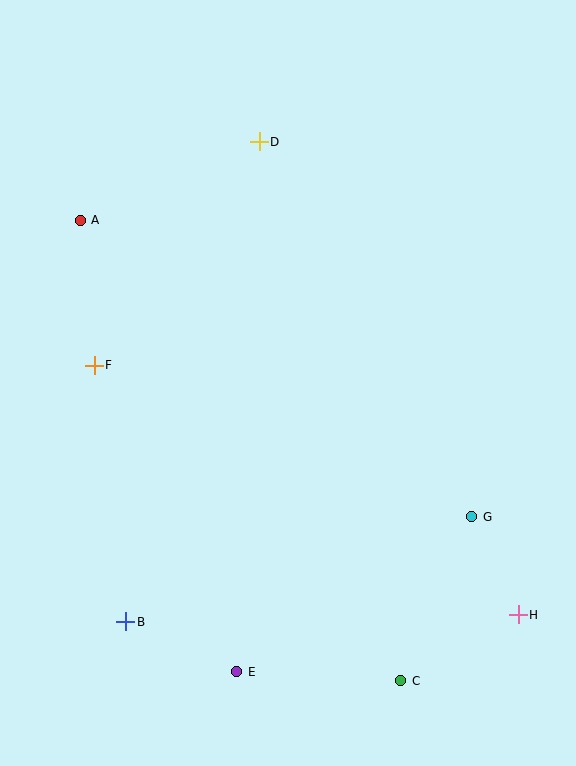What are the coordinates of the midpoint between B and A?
The midpoint between B and A is at (103, 421).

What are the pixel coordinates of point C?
Point C is at (401, 681).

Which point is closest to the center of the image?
Point F at (94, 366) is closest to the center.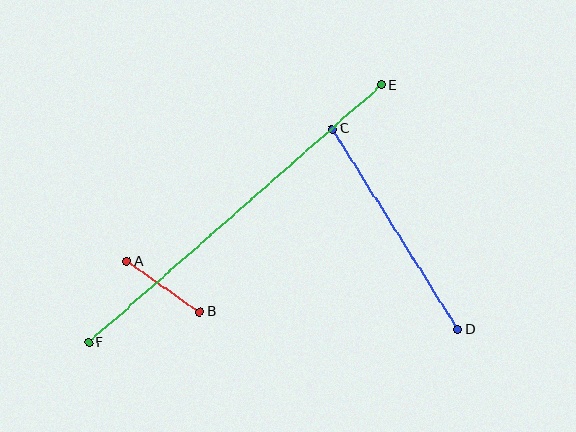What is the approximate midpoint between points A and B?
The midpoint is at approximately (163, 287) pixels.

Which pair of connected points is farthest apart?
Points E and F are farthest apart.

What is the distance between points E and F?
The distance is approximately 390 pixels.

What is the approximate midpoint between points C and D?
The midpoint is at approximately (395, 229) pixels.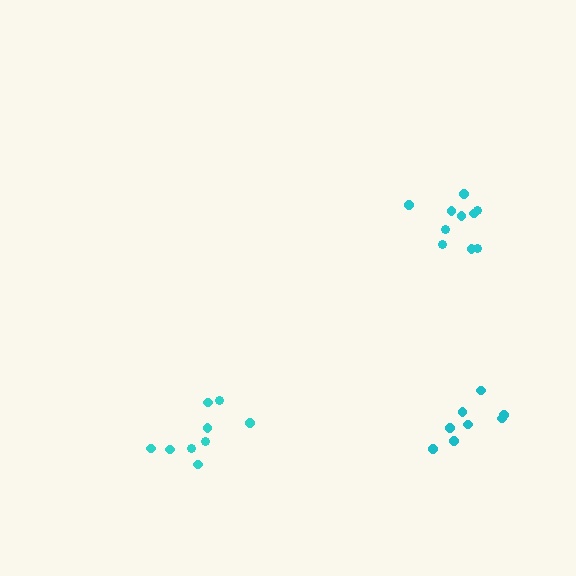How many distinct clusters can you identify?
There are 3 distinct clusters.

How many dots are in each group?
Group 1: 9 dots, Group 2: 10 dots, Group 3: 8 dots (27 total).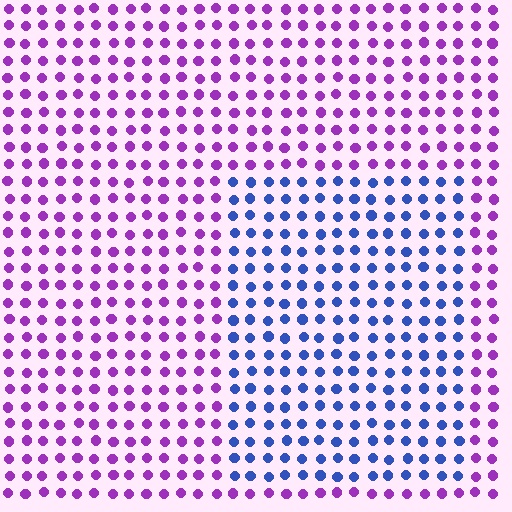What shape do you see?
I see a rectangle.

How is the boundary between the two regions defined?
The boundary is defined purely by a slight shift in hue (about 61 degrees). Spacing, size, and orientation are identical on both sides.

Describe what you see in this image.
The image is filled with small purple elements in a uniform arrangement. A rectangle-shaped region is visible where the elements are tinted to a slightly different hue, forming a subtle color boundary.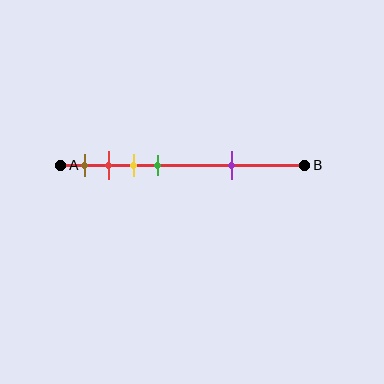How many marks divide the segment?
There are 5 marks dividing the segment.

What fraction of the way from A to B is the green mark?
The green mark is approximately 40% (0.4) of the way from A to B.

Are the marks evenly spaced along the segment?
No, the marks are not evenly spaced.